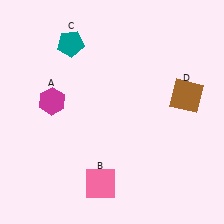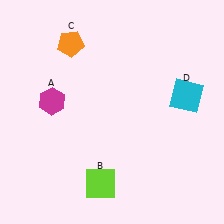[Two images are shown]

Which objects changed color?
B changed from pink to lime. C changed from teal to orange. D changed from brown to cyan.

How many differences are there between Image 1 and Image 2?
There are 3 differences between the two images.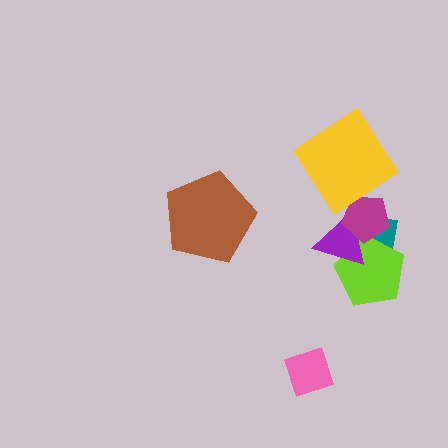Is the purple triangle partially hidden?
Yes, it is partially covered by another shape.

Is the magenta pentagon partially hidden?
No, no other shape covers it.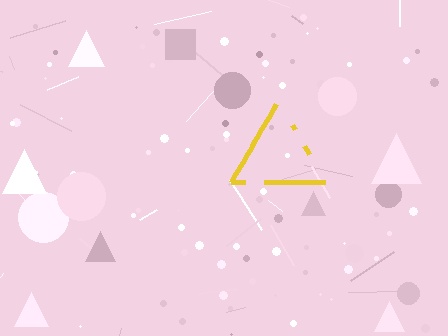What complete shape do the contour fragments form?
The contour fragments form a triangle.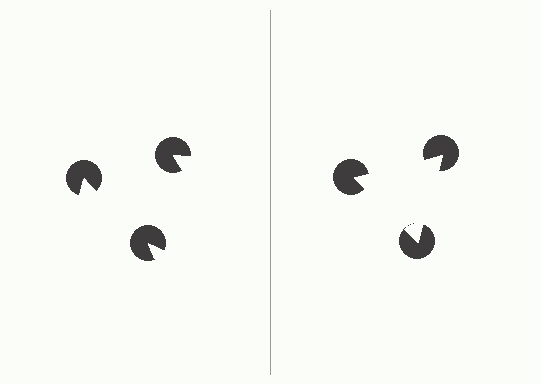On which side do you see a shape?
An illusory triangle appears on the right side. On the left side the wedge cuts are rotated, so no coherent shape forms.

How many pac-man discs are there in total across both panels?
6 — 3 on each side.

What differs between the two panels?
The pac-man discs are positioned identically on both sides; only the wedge orientations differ. On the right they align to a triangle; on the left they are misaligned.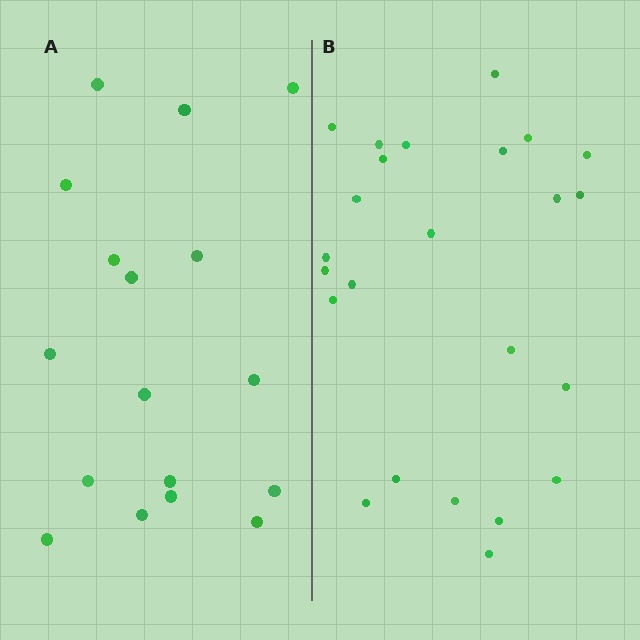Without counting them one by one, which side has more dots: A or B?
Region B (the right region) has more dots.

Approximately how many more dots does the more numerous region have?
Region B has roughly 8 or so more dots than region A.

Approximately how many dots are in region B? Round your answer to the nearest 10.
About 20 dots. (The exact count is 24, which rounds to 20.)